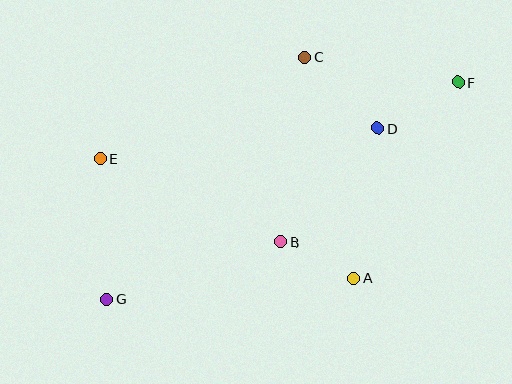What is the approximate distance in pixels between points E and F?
The distance between E and F is approximately 366 pixels.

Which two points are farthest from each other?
Points F and G are farthest from each other.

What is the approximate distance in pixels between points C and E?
The distance between C and E is approximately 228 pixels.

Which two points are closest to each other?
Points A and B are closest to each other.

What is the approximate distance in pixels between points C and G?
The distance between C and G is approximately 313 pixels.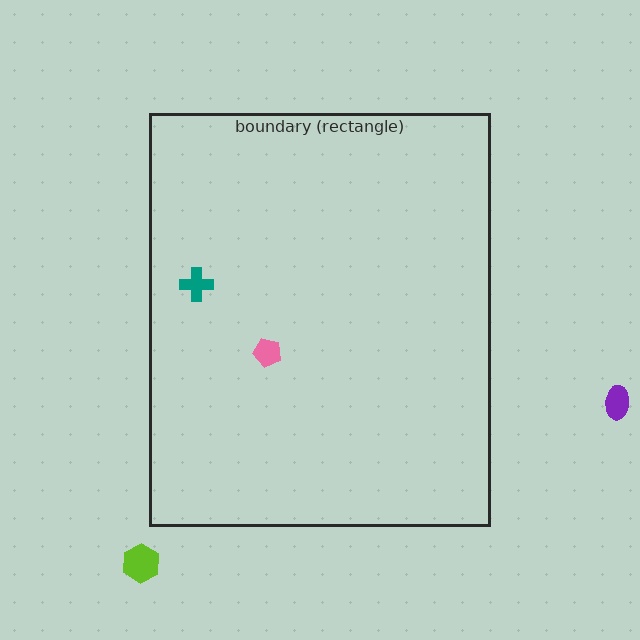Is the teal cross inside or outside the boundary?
Inside.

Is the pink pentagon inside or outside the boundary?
Inside.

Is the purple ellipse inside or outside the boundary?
Outside.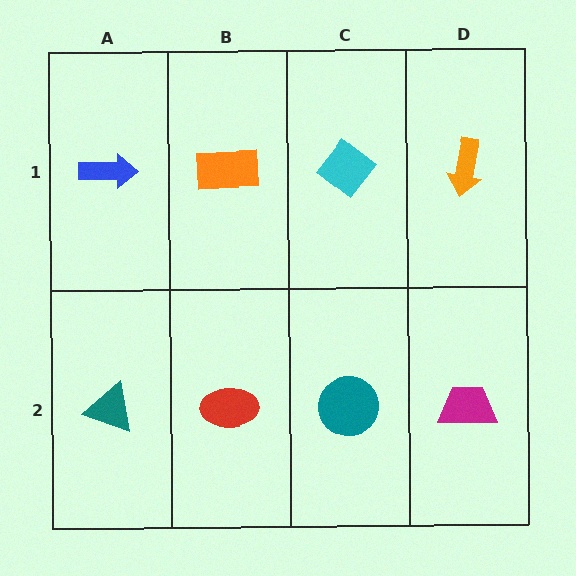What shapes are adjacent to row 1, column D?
A magenta trapezoid (row 2, column D), a cyan diamond (row 1, column C).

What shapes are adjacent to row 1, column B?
A red ellipse (row 2, column B), a blue arrow (row 1, column A), a cyan diamond (row 1, column C).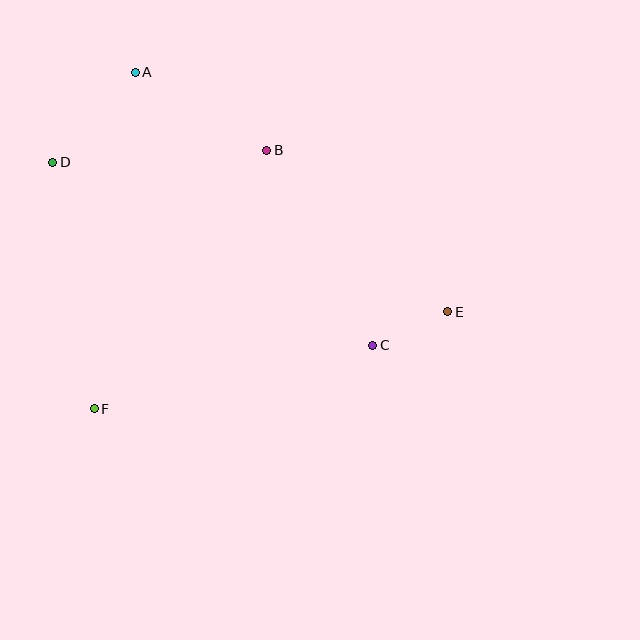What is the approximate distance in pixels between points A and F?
The distance between A and F is approximately 339 pixels.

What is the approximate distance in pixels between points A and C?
The distance between A and C is approximately 362 pixels.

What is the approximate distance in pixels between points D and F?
The distance between D and F is approximately 250 pixels.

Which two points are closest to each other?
Points C and E are closest to each other.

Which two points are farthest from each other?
Points D and E are farthest from each other.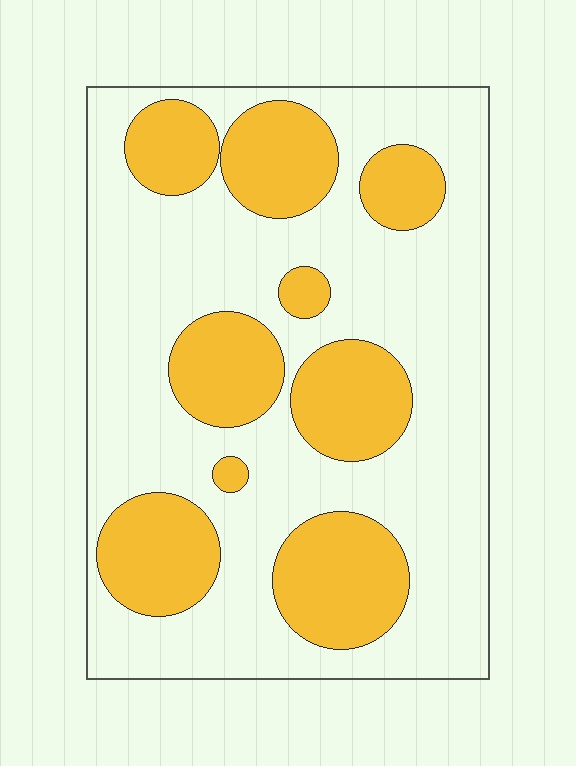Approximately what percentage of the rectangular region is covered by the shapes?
Approximately 30%.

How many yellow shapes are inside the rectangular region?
9.